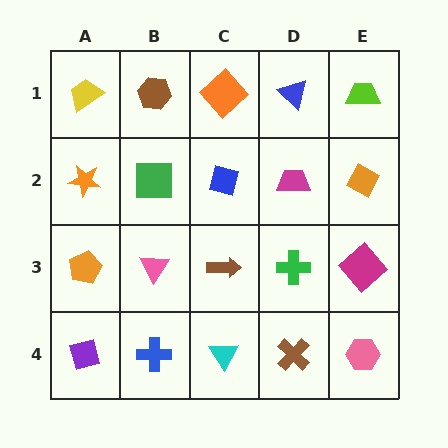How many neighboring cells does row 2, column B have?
4.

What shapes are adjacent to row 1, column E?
An orange diamond (row 2, column E), a blue triangle (row 1, column D).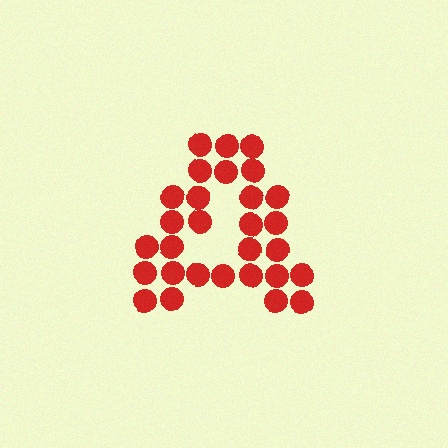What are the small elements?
The small elements are circles.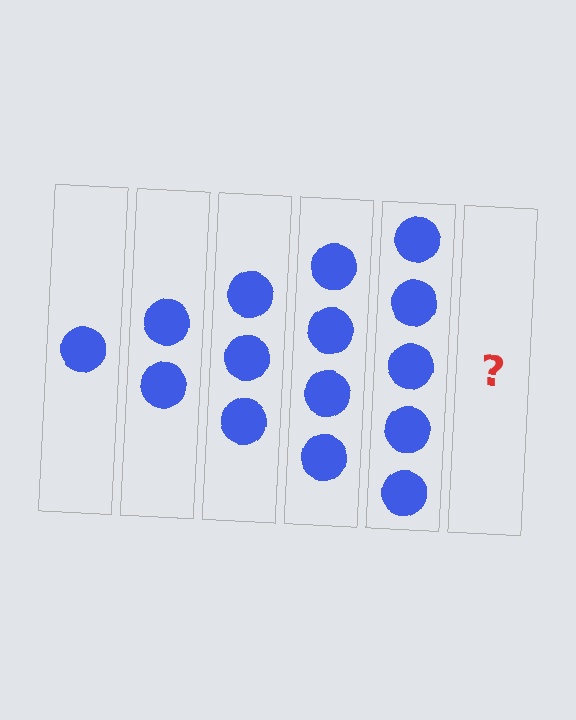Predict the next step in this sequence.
The next step is 6 circles.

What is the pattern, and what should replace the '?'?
The pattern is that each step adds one more circle. The '?' should be 6 circles.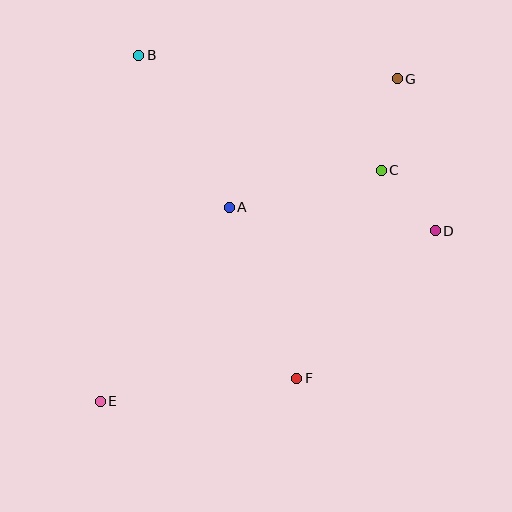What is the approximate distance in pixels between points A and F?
The distance between A and F is approximately 184 pixels.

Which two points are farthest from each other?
Points E and G are farthest from each other.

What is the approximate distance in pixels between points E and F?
The distance between E and F is approximately 198 pixels.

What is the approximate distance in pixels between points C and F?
The distance between C and F is approximately 224 pixels.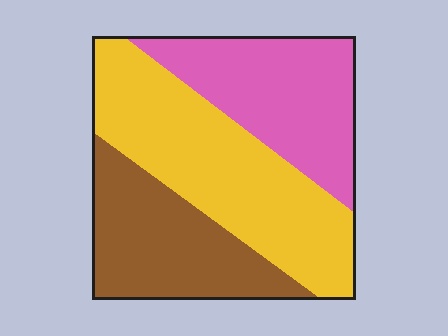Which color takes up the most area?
Yellow, at roughly 40%.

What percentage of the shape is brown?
Brown covers about 30% of the shape.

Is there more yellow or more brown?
Yellow.